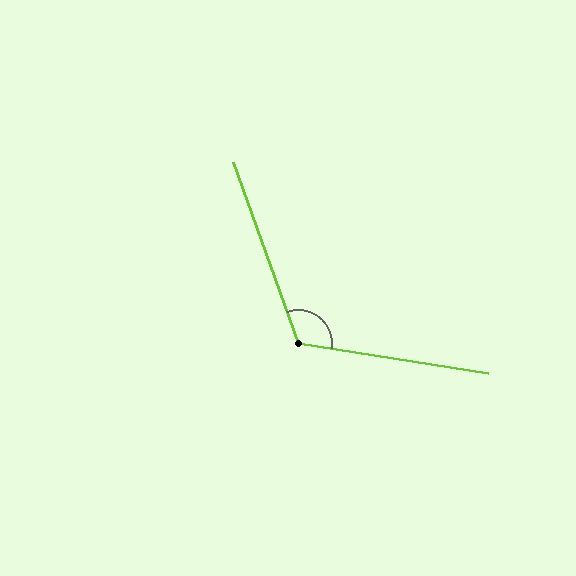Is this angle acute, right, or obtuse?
It is obtuse.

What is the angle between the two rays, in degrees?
Approximately 119 degrees.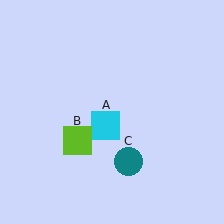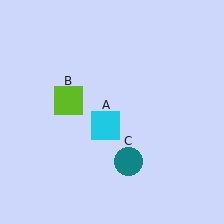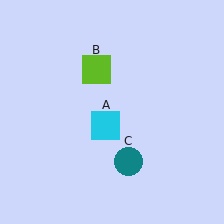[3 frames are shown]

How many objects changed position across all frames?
1 object changed position: lime square (object B).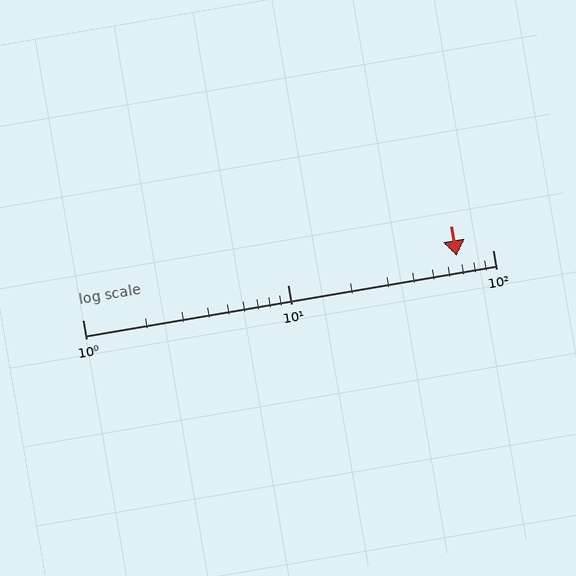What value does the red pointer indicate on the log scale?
The pointer indicates approximately 67.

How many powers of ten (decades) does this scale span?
The scale spans 2 decades, from 1 to 100.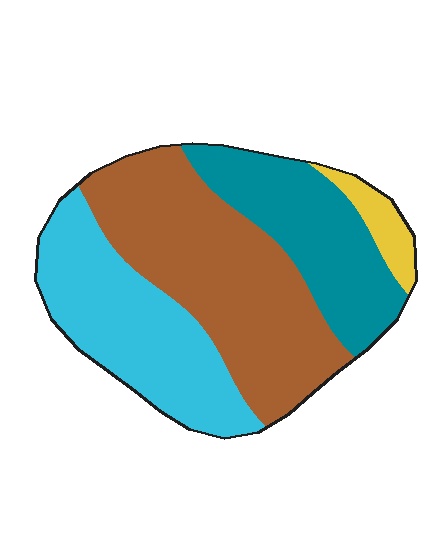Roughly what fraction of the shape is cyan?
Cyan covers around 30% of the shape.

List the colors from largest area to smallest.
From largest to smallest: brown, cyan, teal, yellow.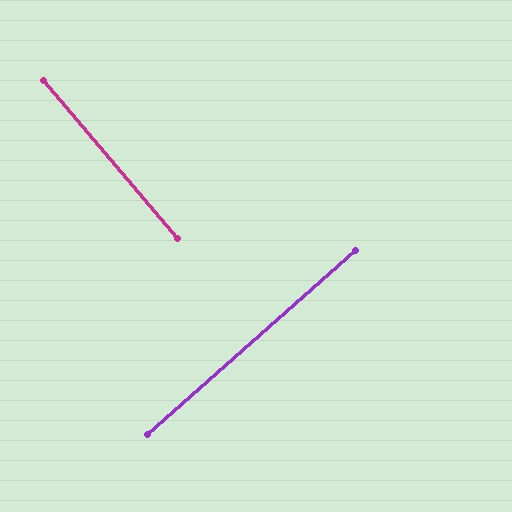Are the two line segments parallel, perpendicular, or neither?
Perpendicular — they meet at approximately 89°.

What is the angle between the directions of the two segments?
Approximately 89 degrees.